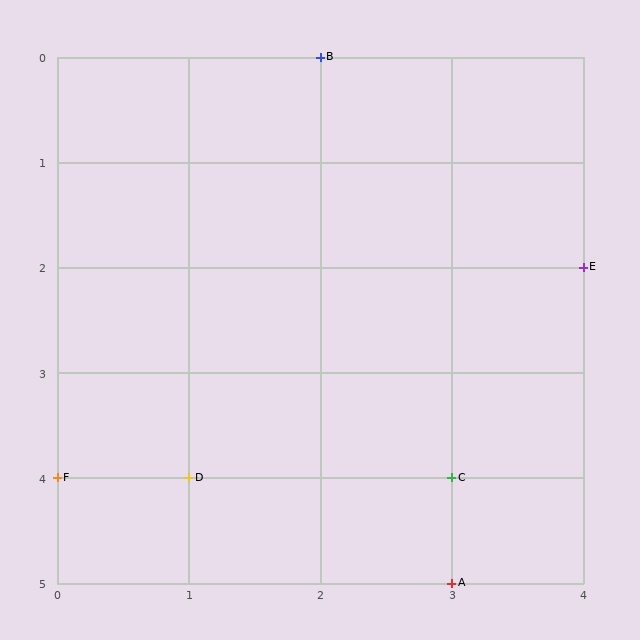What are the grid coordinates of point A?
Point A is at grid coordinates (3, 5).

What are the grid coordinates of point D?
Point D is at grid coordinates (1, 4).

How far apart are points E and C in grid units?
Points E and C are 1 column and 2 rows apart (about 2.2 grid units diagonally).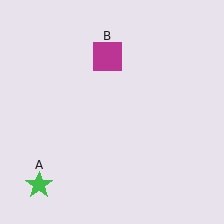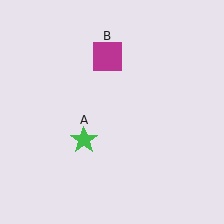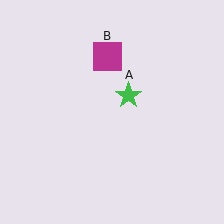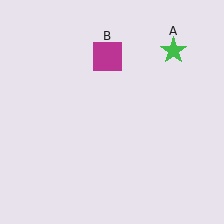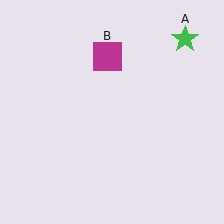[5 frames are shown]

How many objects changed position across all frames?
1 object changed position: green star (object A).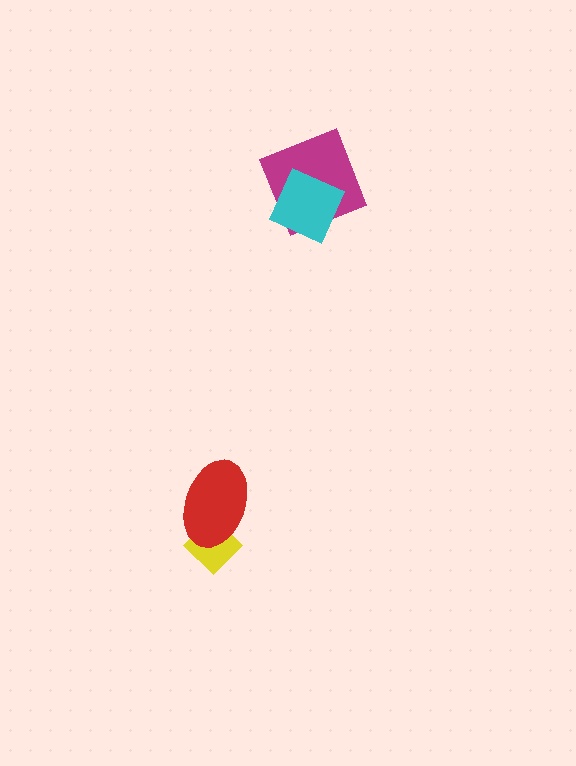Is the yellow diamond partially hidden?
Yes, it is partially covered by another shape.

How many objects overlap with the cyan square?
1 object overlaps with the cyan square.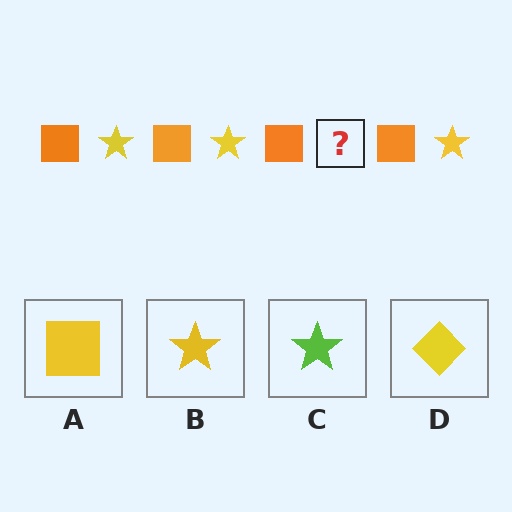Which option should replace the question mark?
Option B.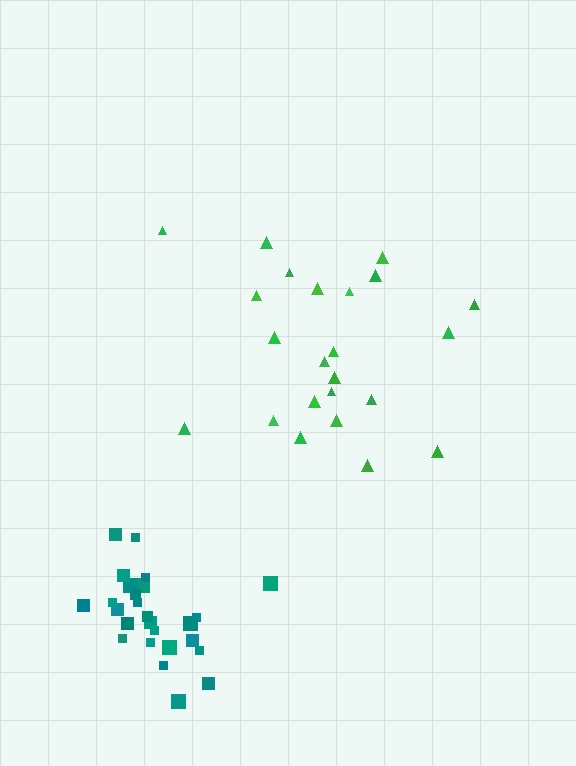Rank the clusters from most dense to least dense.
teal, green.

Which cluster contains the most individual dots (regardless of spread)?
Teal (26).